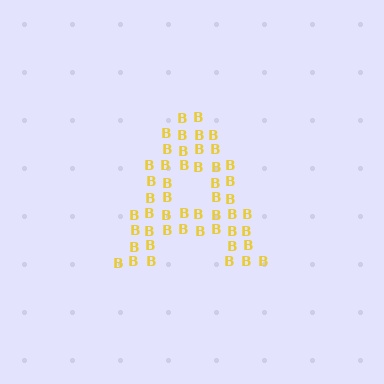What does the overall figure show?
The overall figure shows the letter A.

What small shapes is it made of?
It is made of small letter B's.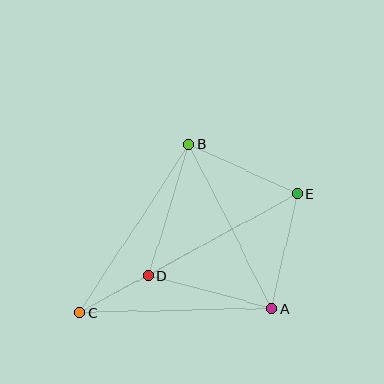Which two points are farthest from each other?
Points C and E are farthest from each other.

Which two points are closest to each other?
Points C and D are closest to each other.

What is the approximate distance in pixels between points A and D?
The distance between A and D is approximately 128 pixels.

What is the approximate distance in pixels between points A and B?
The distance between A and B is approximately 184 pixels.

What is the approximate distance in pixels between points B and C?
The distance between B and C is approximately 201 pixels.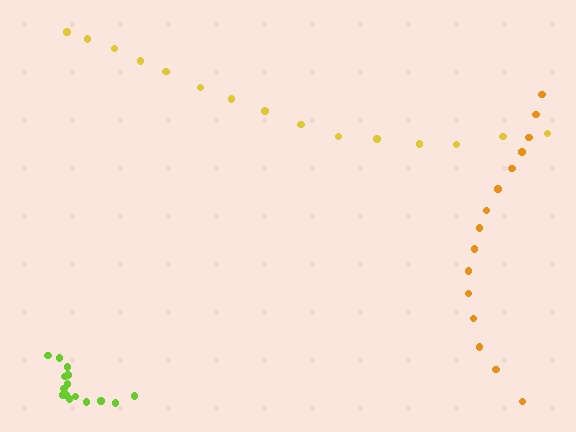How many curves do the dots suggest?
There are 3 distinct paths.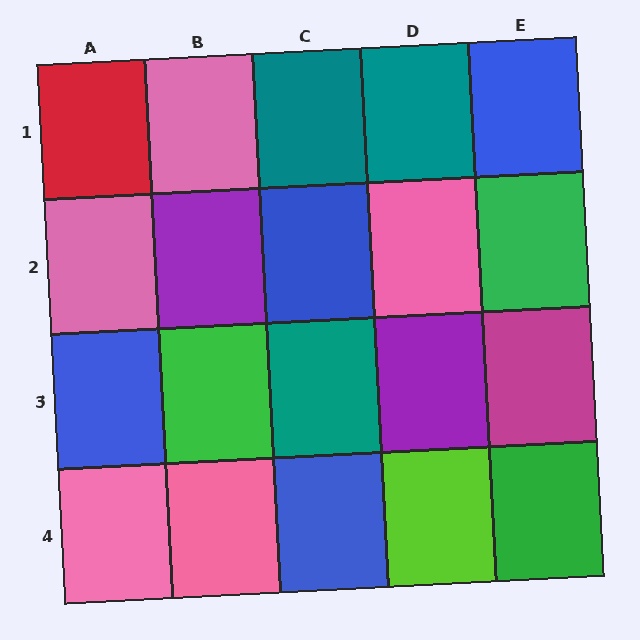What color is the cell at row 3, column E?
Magenta.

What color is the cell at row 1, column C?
Teal.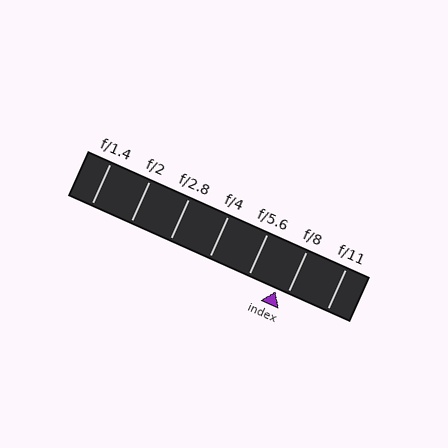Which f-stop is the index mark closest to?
The index mark is closest to f/8.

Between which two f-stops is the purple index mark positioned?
The index mark is between f/5.6 and f/8.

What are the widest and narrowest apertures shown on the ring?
The widest aperture shown is f/1.4 and the narrowest is f/11.